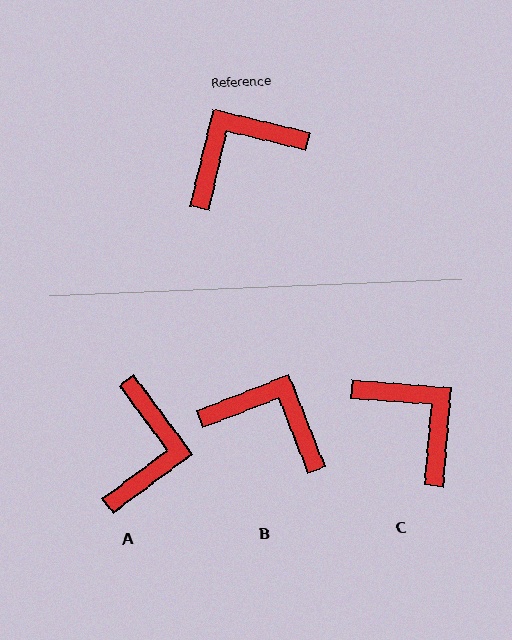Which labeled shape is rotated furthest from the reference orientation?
A, about 130 degrees away.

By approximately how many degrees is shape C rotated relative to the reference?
Approximately 81 degrees clockwise.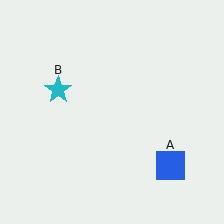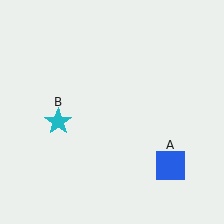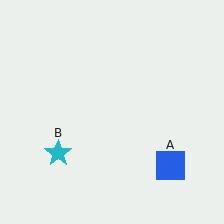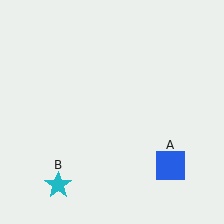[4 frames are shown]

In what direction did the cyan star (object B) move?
The cyan star (object B) moved down.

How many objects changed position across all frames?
1 object changed position: cyan star (object B).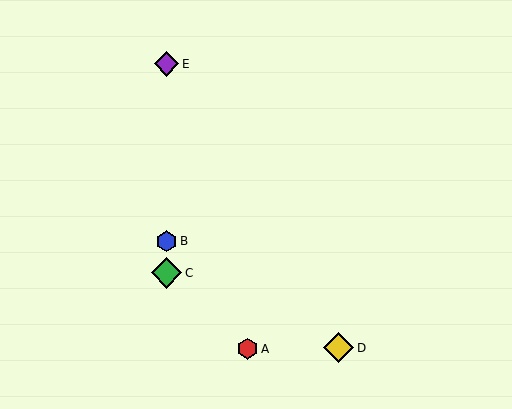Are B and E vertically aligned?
Yes, both are at x≈166.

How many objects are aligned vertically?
3 objects (B, C, E) are aligned vertically.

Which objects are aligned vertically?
Objects B, C, E are aligned vertically.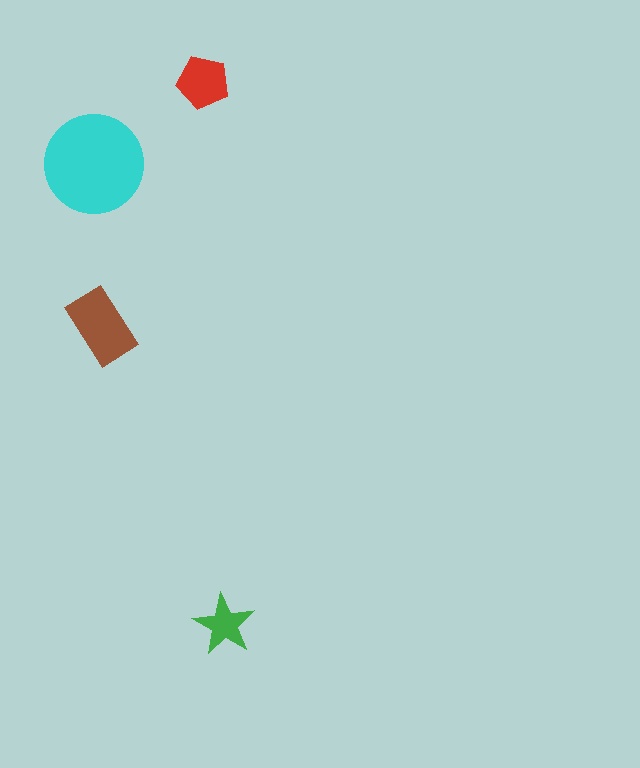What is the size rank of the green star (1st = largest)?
4th.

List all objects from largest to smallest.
The cyan circle, the brown rectangle, the red pentagon, the green star.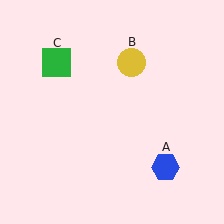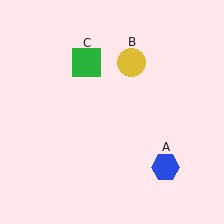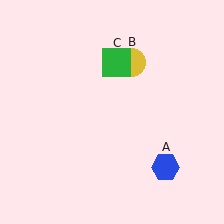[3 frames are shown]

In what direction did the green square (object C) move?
The green square (object C) moved right.